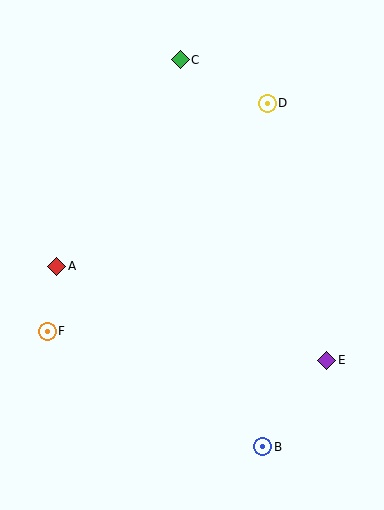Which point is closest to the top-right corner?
Point D is closest to the top-right corner.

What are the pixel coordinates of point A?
Point A is at (57, 266).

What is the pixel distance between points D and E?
The distance between D and E is 264 pixels.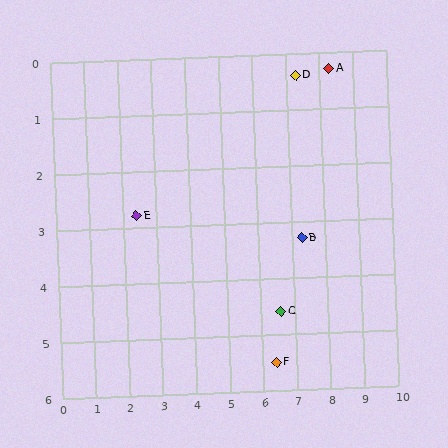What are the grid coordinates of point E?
Point E is at approximately (2.4, 2.8).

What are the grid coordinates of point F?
Point F is at approximately (6.4, 5.5).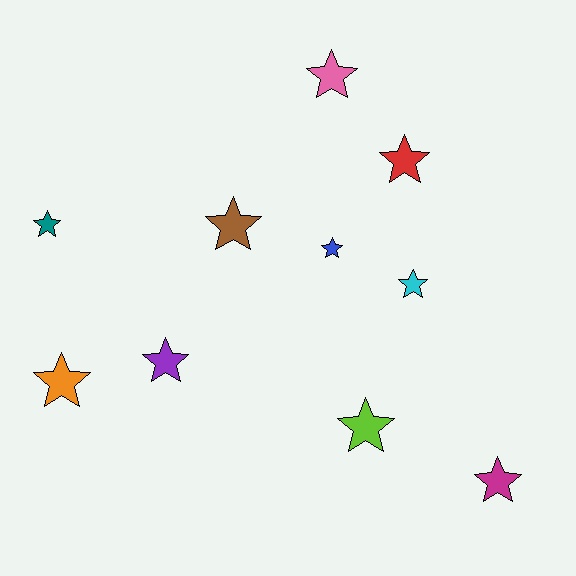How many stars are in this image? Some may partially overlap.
There are 10 stars.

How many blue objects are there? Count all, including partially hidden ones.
There is 1 blue object.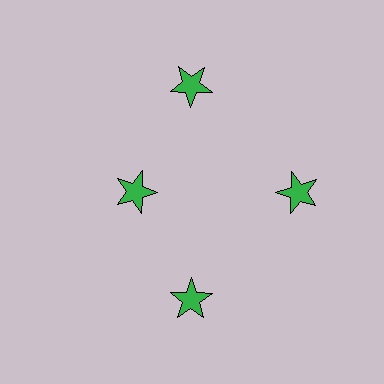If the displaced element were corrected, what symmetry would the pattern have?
It would have 4-fold rotational symmetry — the pattern would map onto itself every 90 degrees.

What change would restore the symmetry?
The symmetry would be restored by moving it outward, back onto the ring so that all 4 stars sit at equal angles and equal distance from the center.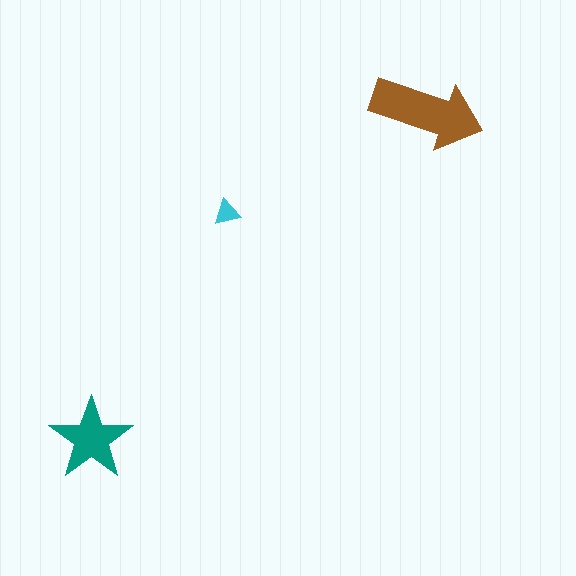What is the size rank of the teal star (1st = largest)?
2nd.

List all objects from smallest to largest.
The cyan triangle, the teal star, the brown arrow.